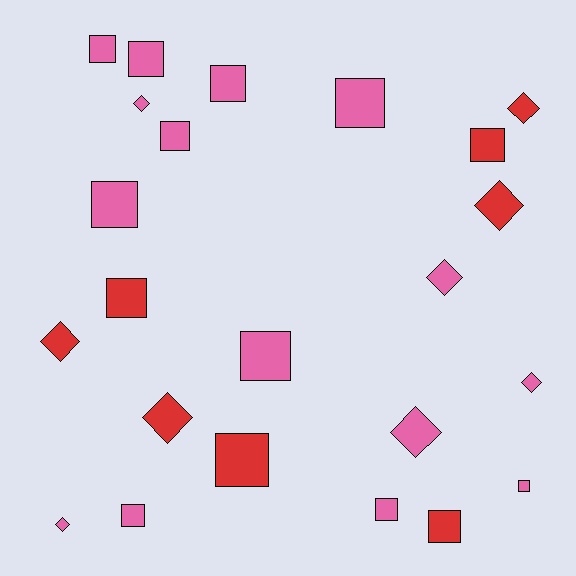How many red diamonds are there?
There are 4 red diamonds.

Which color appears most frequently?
Pink, with 15 objects.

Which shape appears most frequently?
Square, with 14 objects.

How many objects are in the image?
There are 23 objects.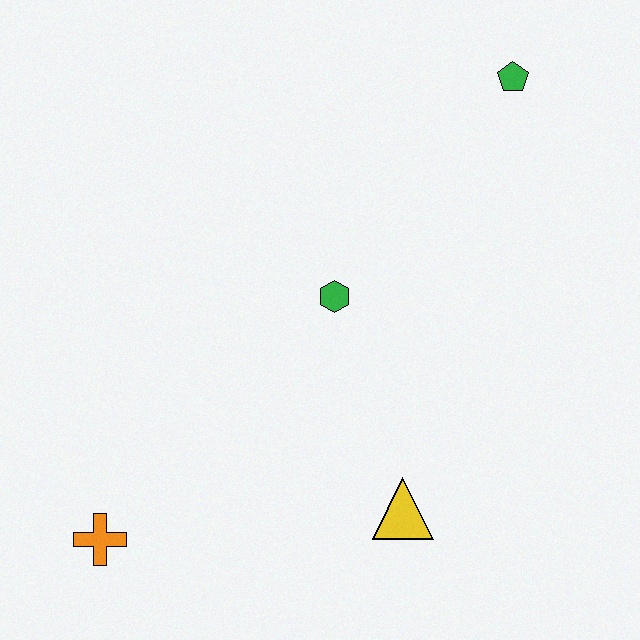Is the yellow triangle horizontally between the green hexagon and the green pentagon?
Yes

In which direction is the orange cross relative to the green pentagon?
The orange cross is below the green pentagon.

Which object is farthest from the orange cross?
The green pentagon is farthest from the orange cross.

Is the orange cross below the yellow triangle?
Yes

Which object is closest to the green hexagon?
The yellow triangle is closest to the green hexagon.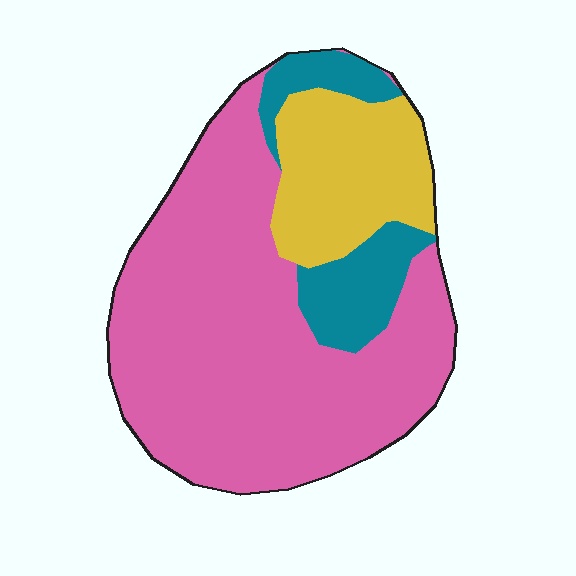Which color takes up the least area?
Teal, at roughly 15%.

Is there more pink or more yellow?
Pink.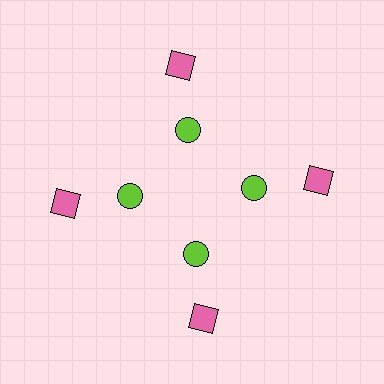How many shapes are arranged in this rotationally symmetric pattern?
There are 8 shapes, arranged in 4 groups of 2.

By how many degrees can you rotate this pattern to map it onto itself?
The pattern maps onto itself every 90 degrees of rotation.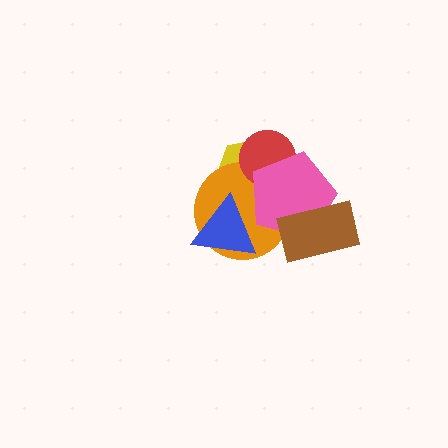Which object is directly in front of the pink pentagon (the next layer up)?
The brown rectangle is directly in front of the pink pentagon.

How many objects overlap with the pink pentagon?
5 objects overlap with the pink pentagon.